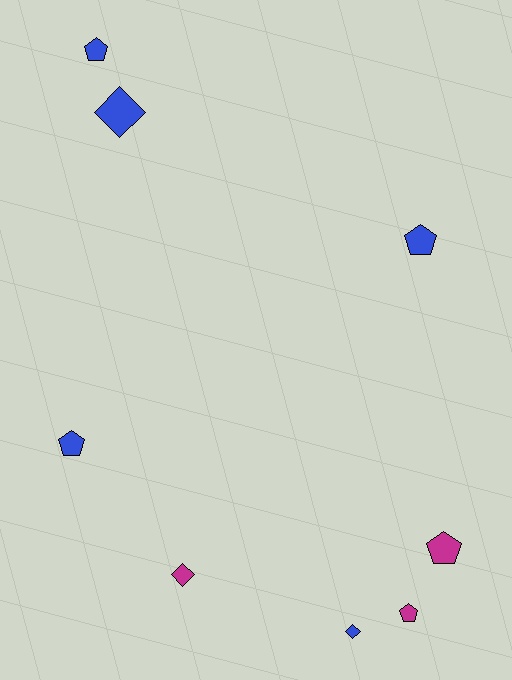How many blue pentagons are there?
There are 3 blue pentagons.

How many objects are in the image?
There are 8 objects.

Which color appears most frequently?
Blue, with 5 objects.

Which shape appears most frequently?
Pentagon, with 5 objects.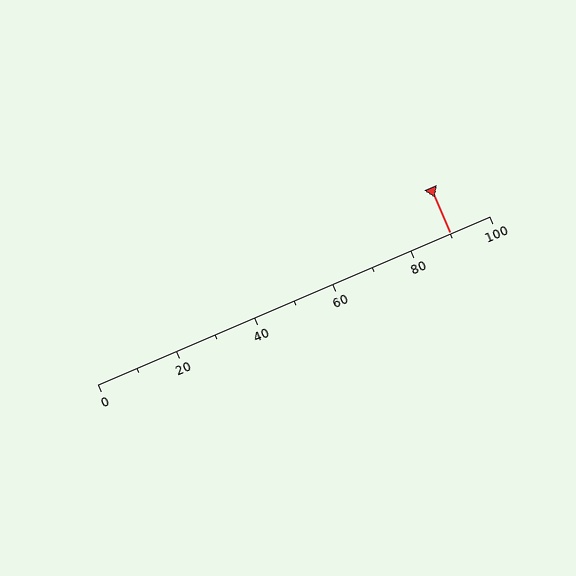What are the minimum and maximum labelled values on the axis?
The axis runs from 0 to 100.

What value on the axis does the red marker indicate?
The marker indicates approximately 90.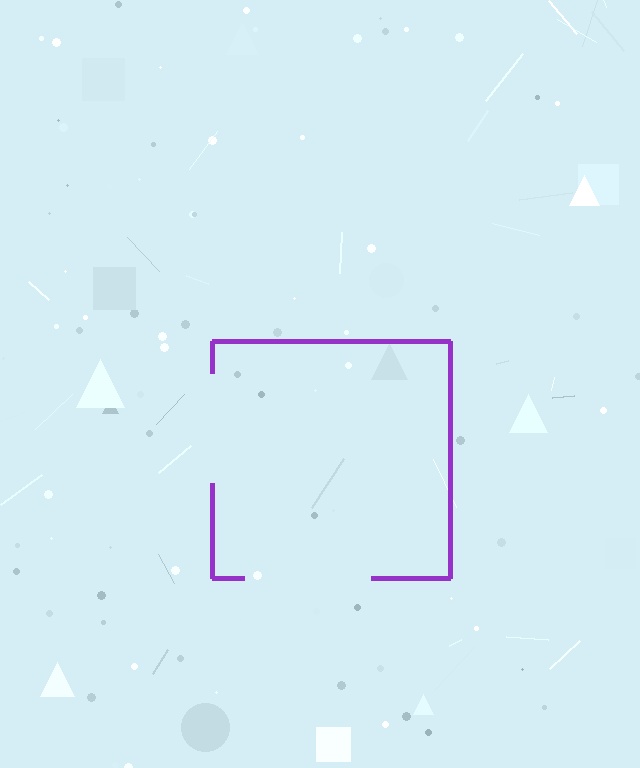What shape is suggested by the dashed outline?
The dashed outline suggests a square.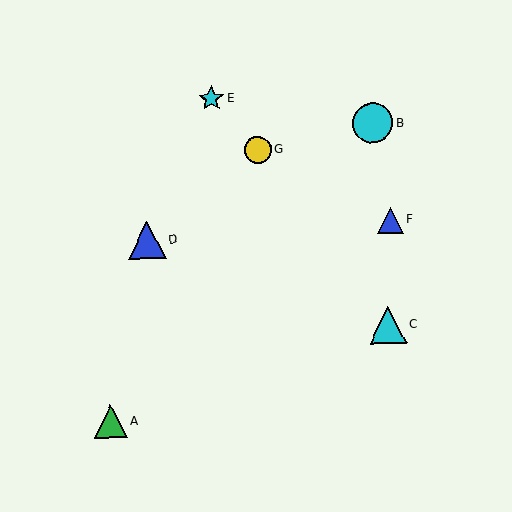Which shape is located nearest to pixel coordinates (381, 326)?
The cyan triangle (labeled C) at (388, 325) is nearest to that location.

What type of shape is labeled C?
Shape C is a cyan triangle.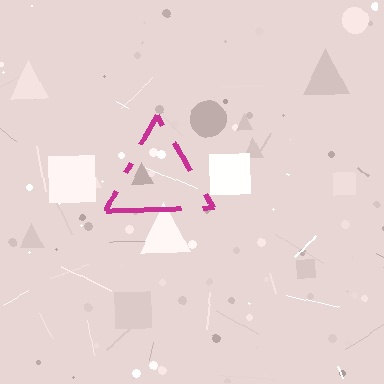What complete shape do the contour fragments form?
The contour fragments form a triangle.